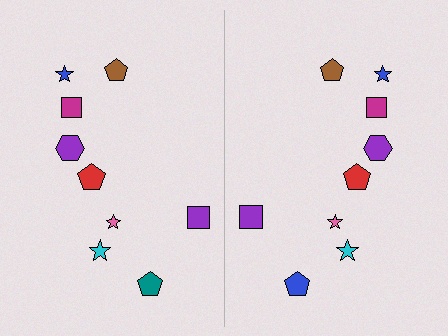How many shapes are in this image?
There are 18 shapes in this image.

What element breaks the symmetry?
The blue pentagon on the right side breaks the symmetry — its mirror counterpart is teal.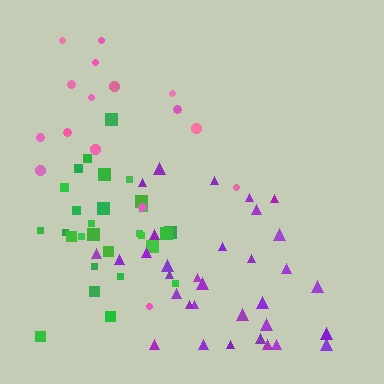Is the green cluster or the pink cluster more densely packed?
Green.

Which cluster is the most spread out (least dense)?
Pink.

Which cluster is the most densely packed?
Green.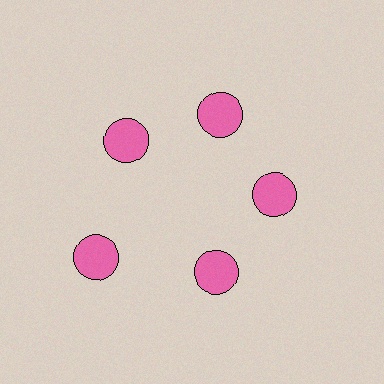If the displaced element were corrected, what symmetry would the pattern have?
It would have 5-fold rotational symmetry — the pattern would map onto itself every 72 degrees.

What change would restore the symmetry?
The symmetry would be restored by moving it inward, back onto the ring so that all 5 circles sit at equal angles and equal distance from the center.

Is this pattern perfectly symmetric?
No. The 5 pink circles are arranged in a ring, but one element near the 8 o'clock position is pushed outward from the center, breaking the 5-fold rotational symmetry.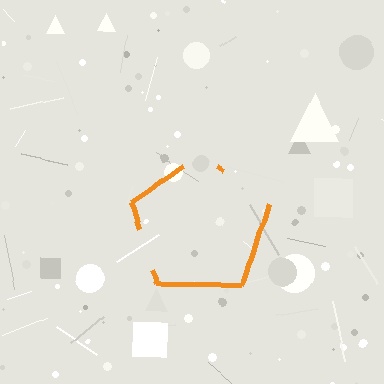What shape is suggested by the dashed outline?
The dashed outline suggests a pentagon.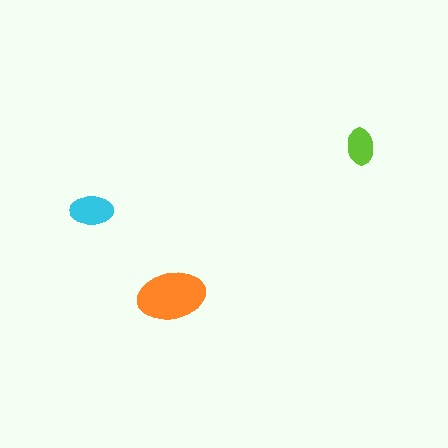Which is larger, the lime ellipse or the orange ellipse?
The orange one.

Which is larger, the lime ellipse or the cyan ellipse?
The cyan one.